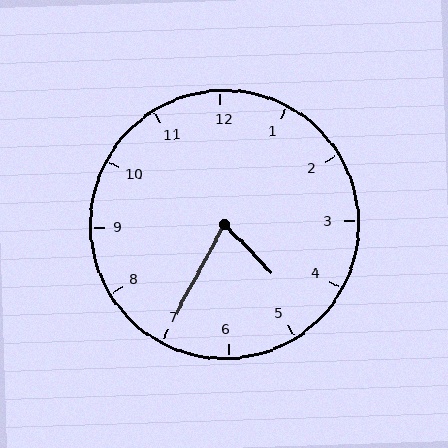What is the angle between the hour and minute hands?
Approximately 72 degrees.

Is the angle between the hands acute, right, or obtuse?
It is acute.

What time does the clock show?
4:35.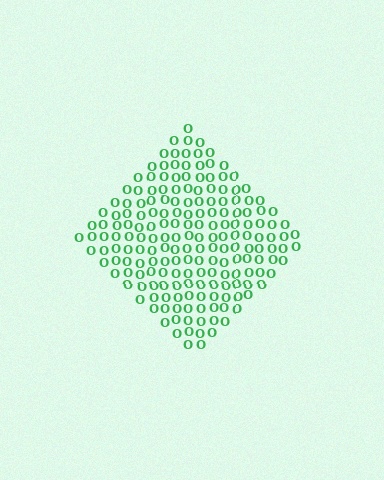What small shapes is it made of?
It is made of small letter O's.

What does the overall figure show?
The overall figure shows a diamond.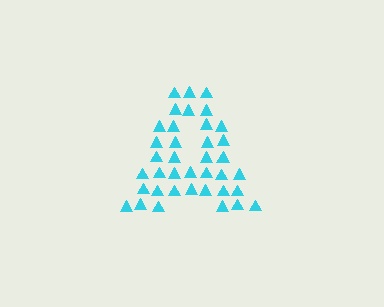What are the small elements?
The small elements are triangles.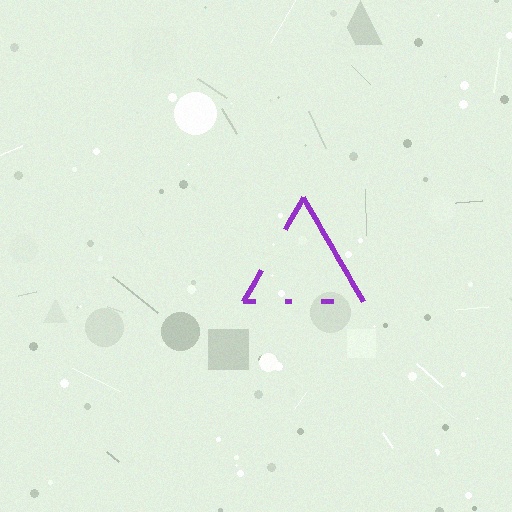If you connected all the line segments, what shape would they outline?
They would outline a triangle.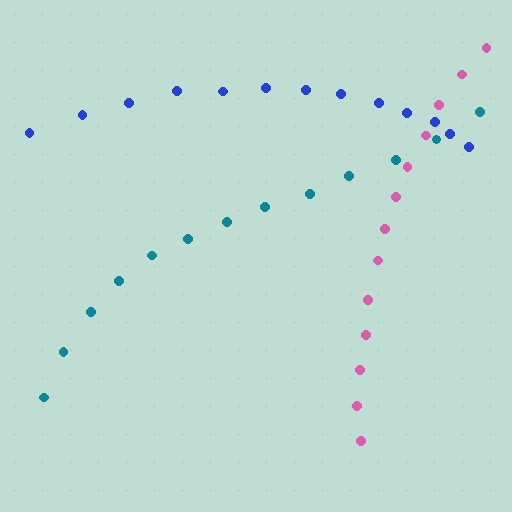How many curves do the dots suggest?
There are 3 distinct paths.